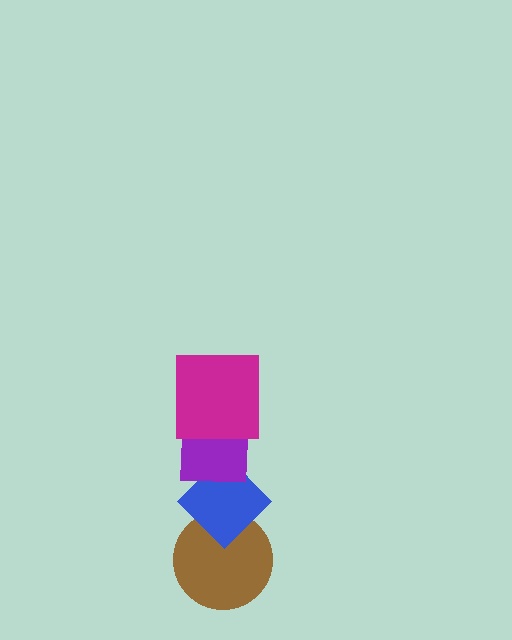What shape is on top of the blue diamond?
The purple square is on top of the blue diamond.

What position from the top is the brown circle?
The brown circle is 4th from the top.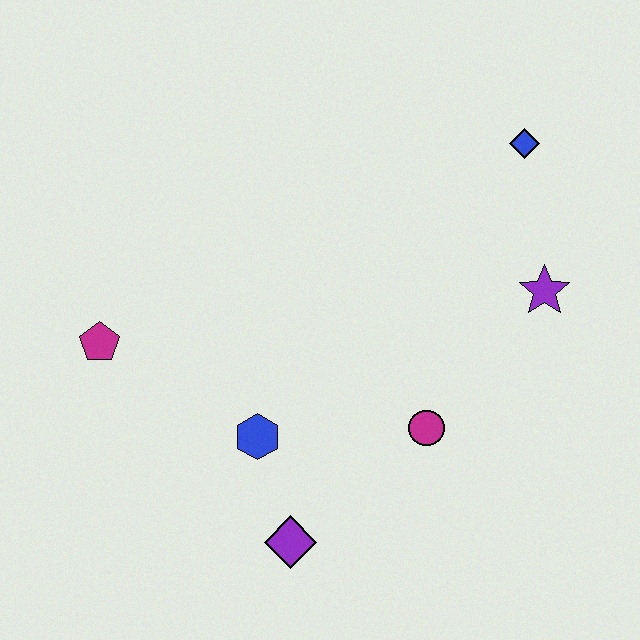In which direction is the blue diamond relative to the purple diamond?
The blue diamond is above the purple diamond.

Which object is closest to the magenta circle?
The blue hexagon is closest to the magenta circle.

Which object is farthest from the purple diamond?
The blue diamond is farthest from the purple diamond.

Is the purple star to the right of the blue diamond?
Yes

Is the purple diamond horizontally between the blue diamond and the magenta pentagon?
Yes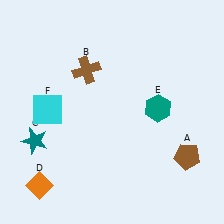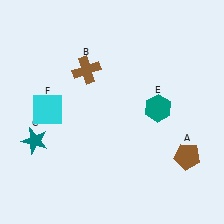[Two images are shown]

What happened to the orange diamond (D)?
The orange diamond (D) was removed in Image 2. It was in the bottom-left area of Image 1.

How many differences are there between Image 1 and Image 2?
There is 1 difference between the two images.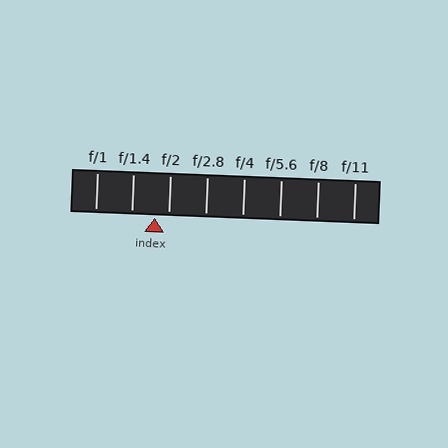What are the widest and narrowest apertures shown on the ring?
The widest aperture shown is f/1 and the narrowest is f/11.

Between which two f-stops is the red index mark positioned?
The index mark is between f/1.4 and f/2.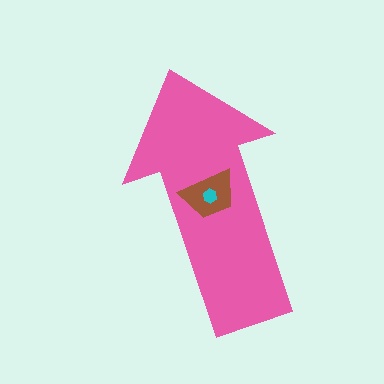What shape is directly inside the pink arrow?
The brown trapezoid.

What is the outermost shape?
The pink arrow.